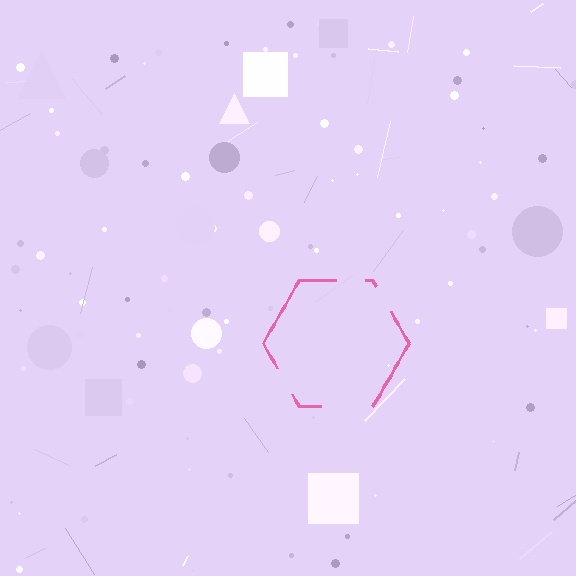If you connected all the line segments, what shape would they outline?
They would outline a hexagon.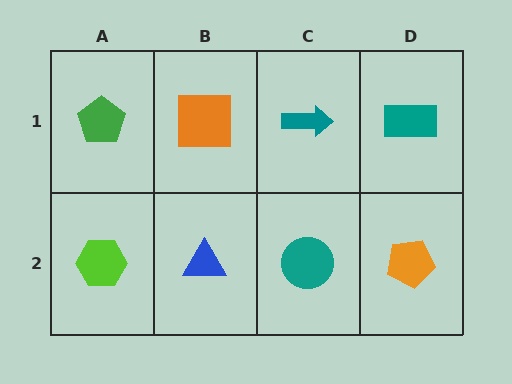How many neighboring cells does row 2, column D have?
2.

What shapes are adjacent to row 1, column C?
A teal circle (row 2, column C), an orange square (row 1, column B), a teal rectangle (row 1, column D).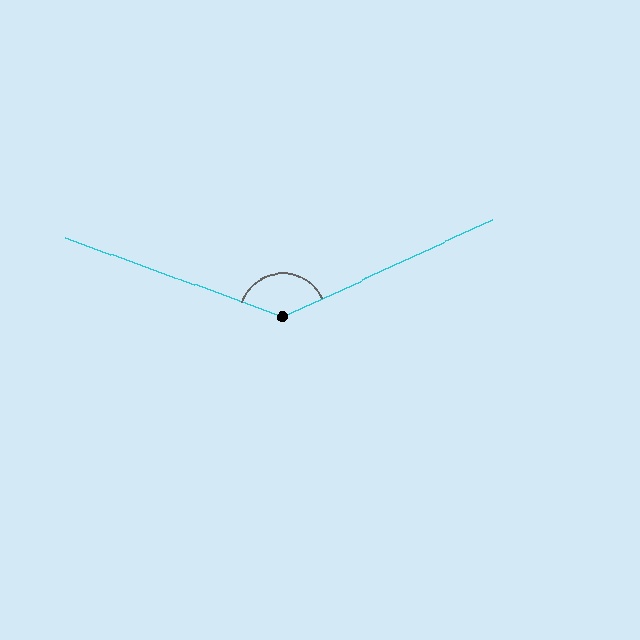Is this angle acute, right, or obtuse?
It is obtuse.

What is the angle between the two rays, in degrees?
Approximately 135 degrees.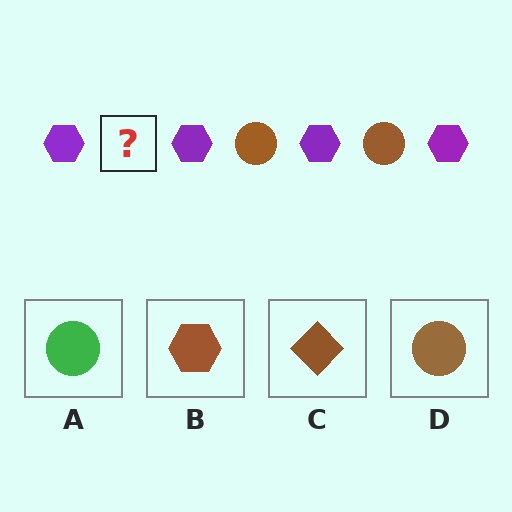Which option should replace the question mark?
Option D.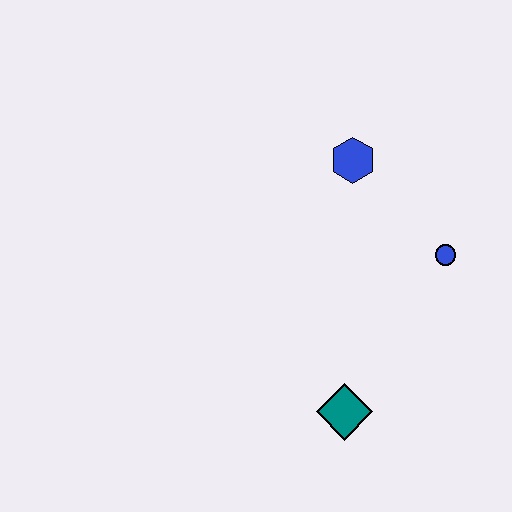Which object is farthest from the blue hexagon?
The teal diamond is farthest from the blue hexagon.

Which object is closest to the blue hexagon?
The blue circle is closest to the blue hexagon.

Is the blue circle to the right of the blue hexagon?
Yes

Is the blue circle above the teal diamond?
Yes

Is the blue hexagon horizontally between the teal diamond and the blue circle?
Yes